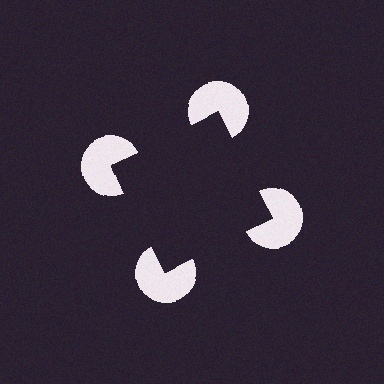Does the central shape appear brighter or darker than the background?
It typically appears slightly darker than the background, even though no actual brightness change is drawn.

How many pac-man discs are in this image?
There are 4 — one at each vertex of the illusory square.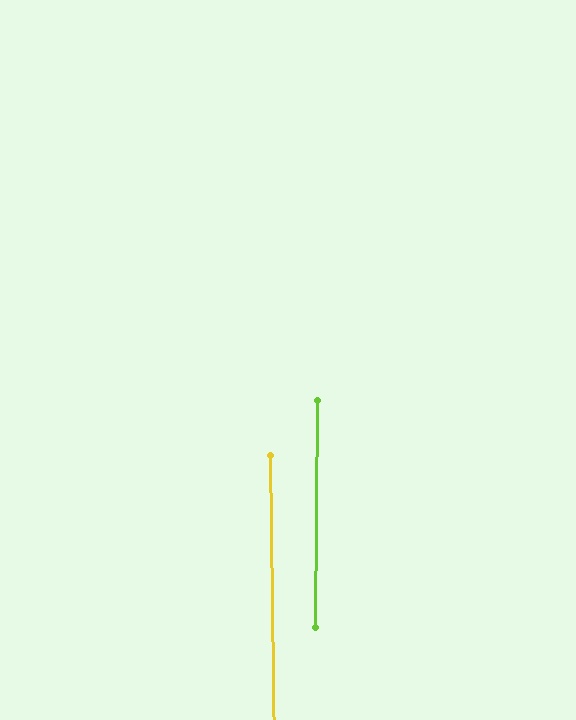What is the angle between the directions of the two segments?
Approximately 1 degree.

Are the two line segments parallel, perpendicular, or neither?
Parallel — their directions differ by only 1.3°.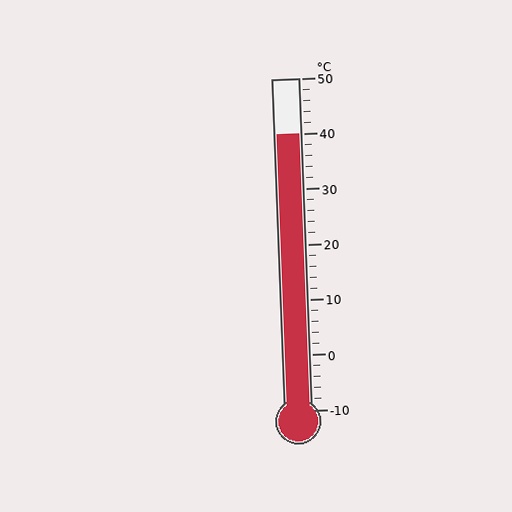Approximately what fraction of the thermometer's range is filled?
The thermometer is filled to approximately 85% of its range.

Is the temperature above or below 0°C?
The temperature is above 0°C.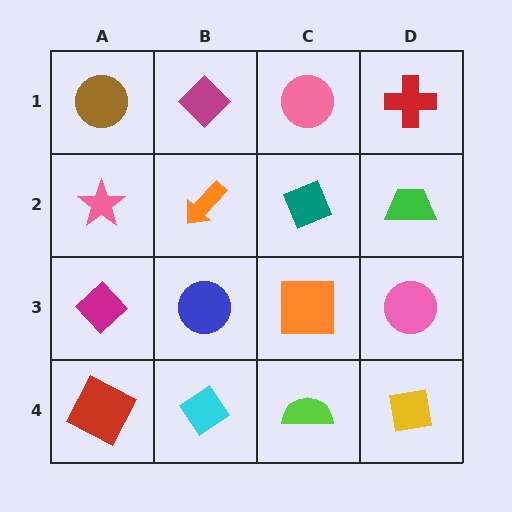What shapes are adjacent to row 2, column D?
A red cross (row 1, column D), a pink circle (row 3, column D), a teal diamond (row 2, column C).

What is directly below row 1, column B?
An orange arrow.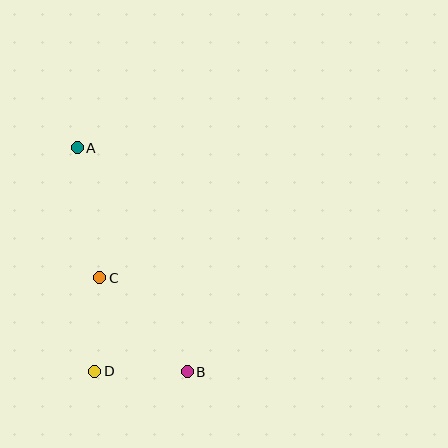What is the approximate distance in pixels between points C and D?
The distance between C and D is approximately 93 pixels.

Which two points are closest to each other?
Points B and D are closest to each other.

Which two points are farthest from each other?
Points A and B are farthest from each other.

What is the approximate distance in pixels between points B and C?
The distance between B and C is approximately 129 pixels.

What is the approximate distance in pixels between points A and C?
The distance between A and C is approximately 132 pixels.